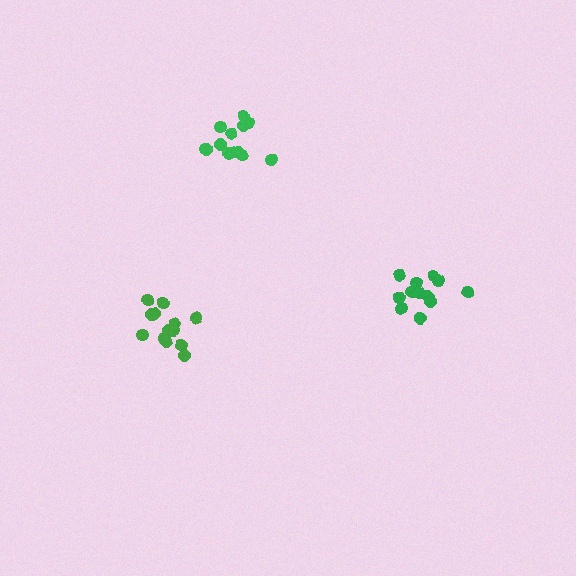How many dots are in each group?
Group 1: 15 dots, Group 2: 13 dots, Group 3: 12 dots (40 total).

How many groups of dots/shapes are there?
There are 3 groups.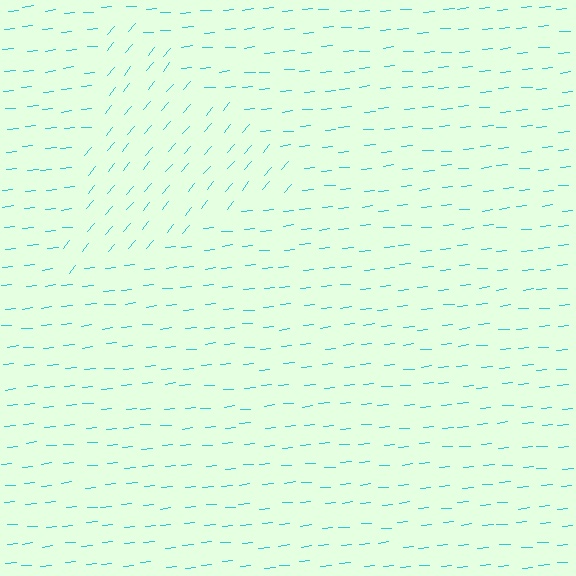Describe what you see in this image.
The image is filled with small cyan line segments. A triangle region in the image has lines oriented differently from the surrounding lines, creating a visible texture boundary.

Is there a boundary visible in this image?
Yes, there is a texture boundary formed by a change in line orientation.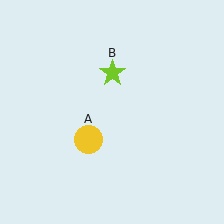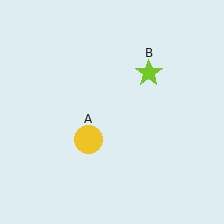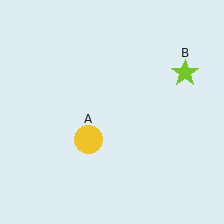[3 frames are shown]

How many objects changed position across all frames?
1 object changed position: lime star (object B).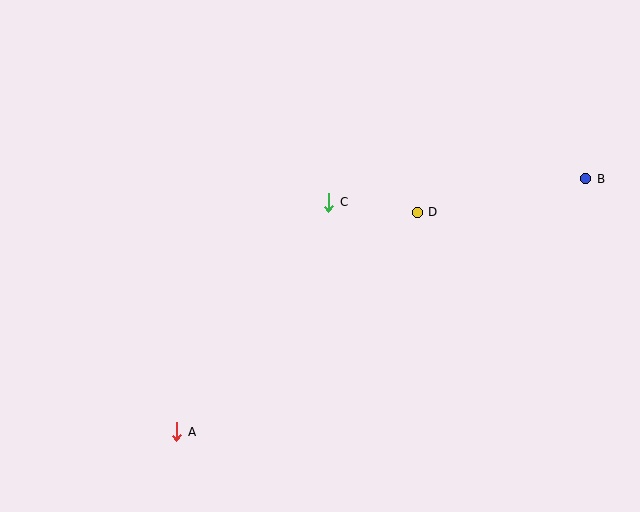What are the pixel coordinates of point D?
Point D is at (417, 212).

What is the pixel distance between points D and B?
The distance between D and B is 172 pixels.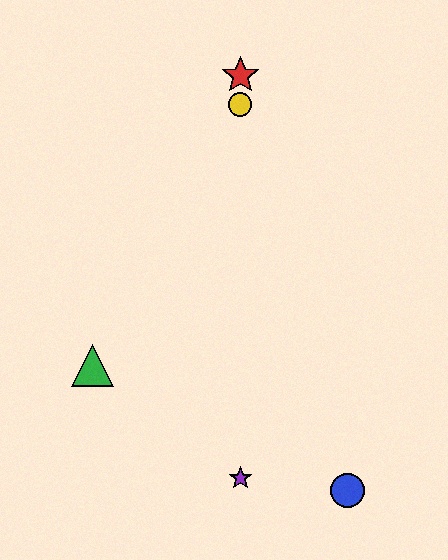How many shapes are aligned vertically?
3 shapes (the red star, the yellow circle, the purple star) are aligned vertically.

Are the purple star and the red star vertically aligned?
Yes, both are at x≈240.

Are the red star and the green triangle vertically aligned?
No, the red star is at x≈240 and the green triangle is at x≈92.